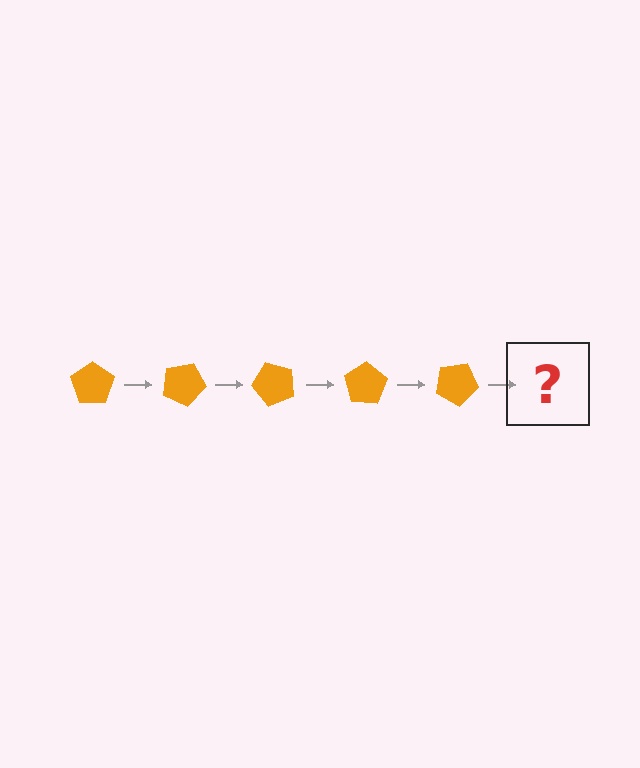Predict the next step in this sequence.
The next step is an orange pentagon rotated 125 degrees.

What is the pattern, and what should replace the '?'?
The pattern is that the pentagon rotates 25 degrees each step. The '?' should be an orange pentagon rotated 125 degrees.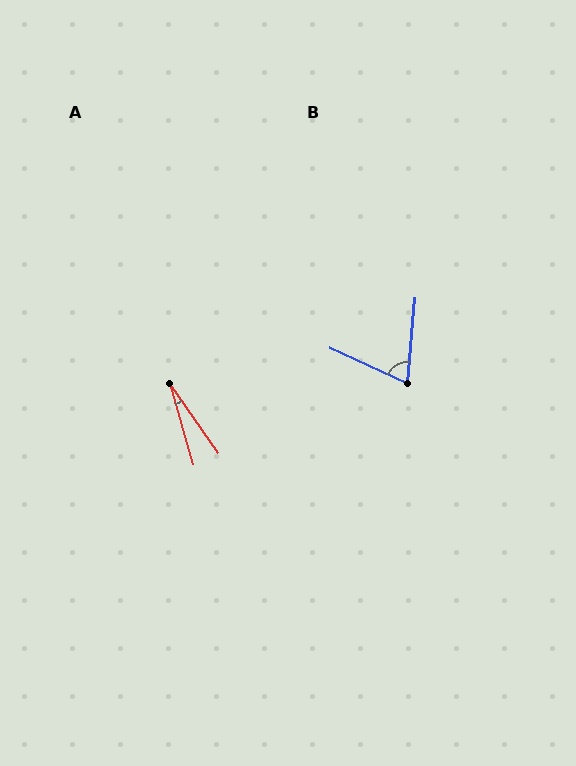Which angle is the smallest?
A, at approximately 19 degrees.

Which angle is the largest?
B, at approximately 70 degrees.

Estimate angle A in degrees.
Approximately 19 degrees.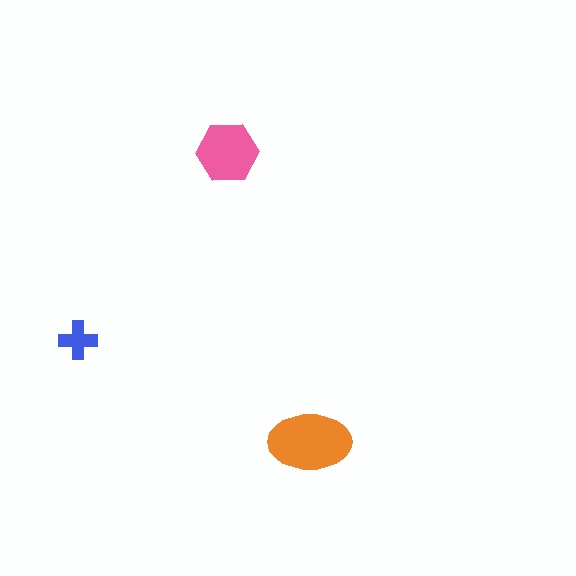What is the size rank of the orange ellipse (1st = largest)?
1st.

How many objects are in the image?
There are 3 objects in the image.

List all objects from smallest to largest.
The blue cross, the pink hexagon, the orange ellipse.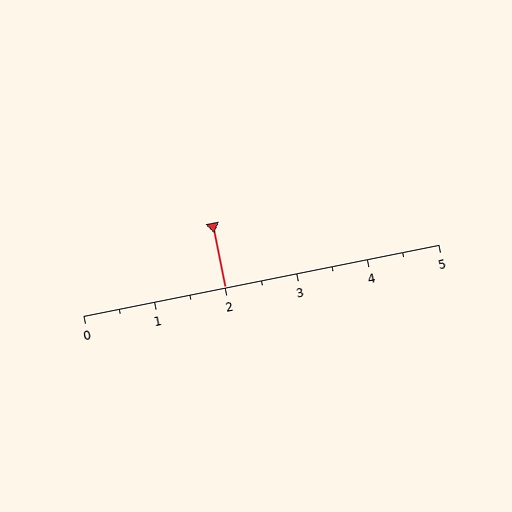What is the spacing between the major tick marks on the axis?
The major ticks are spaced 1 apart.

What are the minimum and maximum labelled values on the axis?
The axis runs from 0 to 5.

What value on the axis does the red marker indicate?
The marker indicates approximately 2.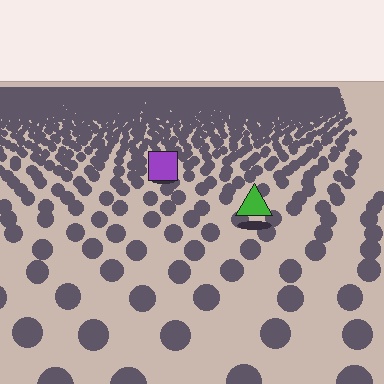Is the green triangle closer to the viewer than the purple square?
Yes. The green triangle is closer — you can tell from the texture gradient: the ground texture is coarser near it.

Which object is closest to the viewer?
The green triangle is closest. The texture marks near it are larger and more spread out.